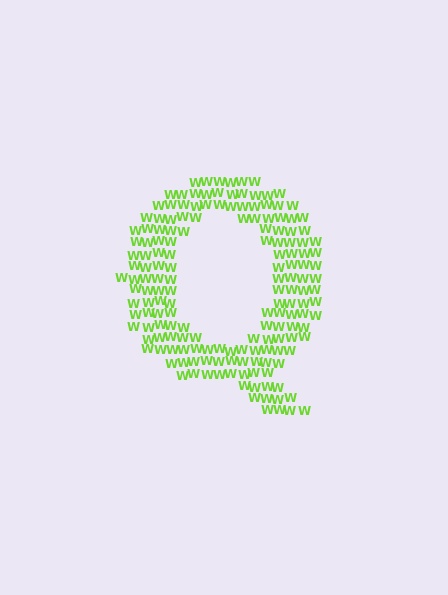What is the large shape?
The large shape is the letter Q.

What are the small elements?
The small elements are letter W's.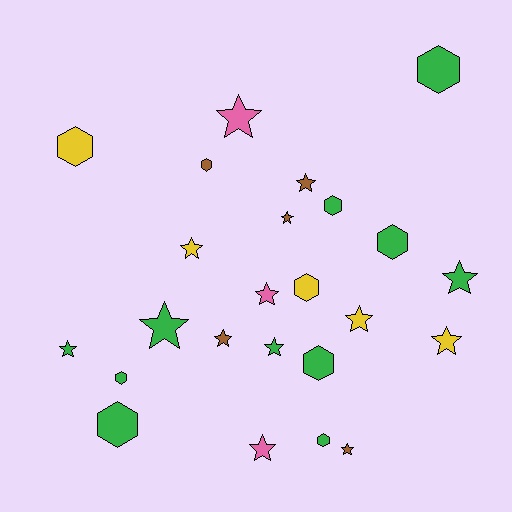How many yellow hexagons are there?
There are 2 yellow hexagons.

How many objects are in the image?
There are 24 objects.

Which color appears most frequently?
Green, with 11 objects.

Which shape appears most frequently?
Star, with 14 objects.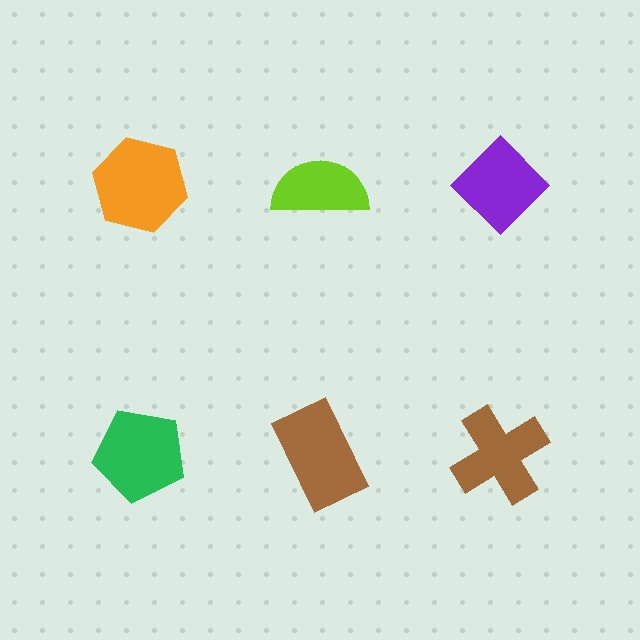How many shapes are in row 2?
3 shapes.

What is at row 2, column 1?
A green pentagon.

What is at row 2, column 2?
A brown rectangle.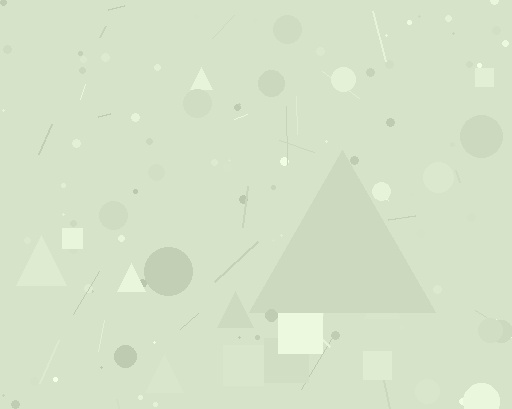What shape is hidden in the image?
A triangle is hidden in the image.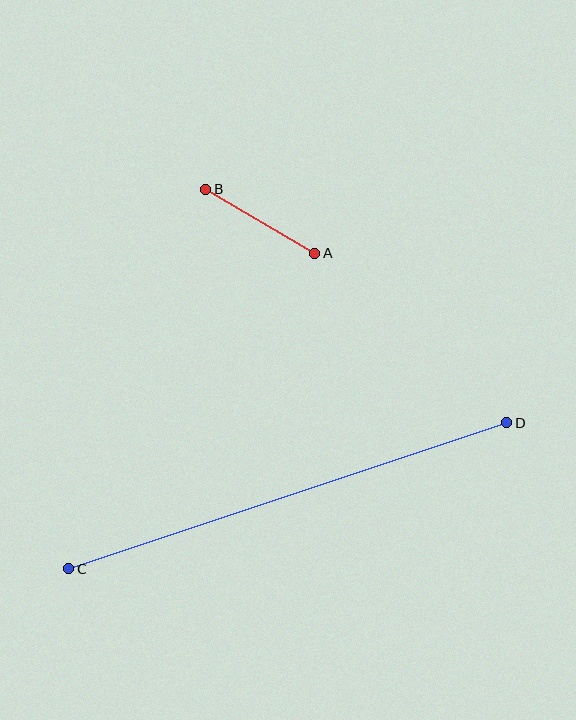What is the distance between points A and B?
The distance is approximately 126 pixels.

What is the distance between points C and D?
The distance is approximately 462 pixels.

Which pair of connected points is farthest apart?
Points C and D are farthest apart.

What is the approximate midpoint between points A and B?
The midpoint is at approximately (260, 221) pixels.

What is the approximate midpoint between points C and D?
The midpoint is at approximately (288, 496) pixels.